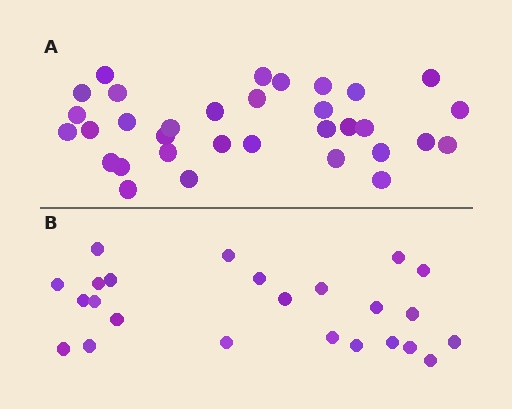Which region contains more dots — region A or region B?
Region A (the top region) has more dots.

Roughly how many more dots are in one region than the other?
Region A has roughly 8 or so more dots than region B.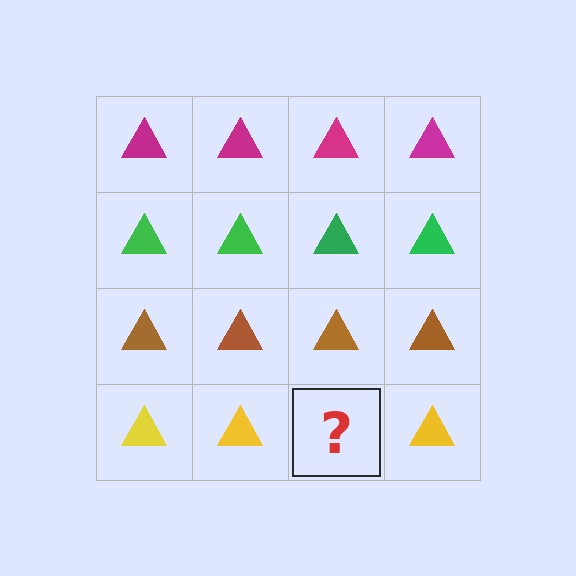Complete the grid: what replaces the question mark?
The question mark should be replaced with a yellow triangle.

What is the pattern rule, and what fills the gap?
The rule is that each row has a consistent color. The gap should be filled with a yellow triangle.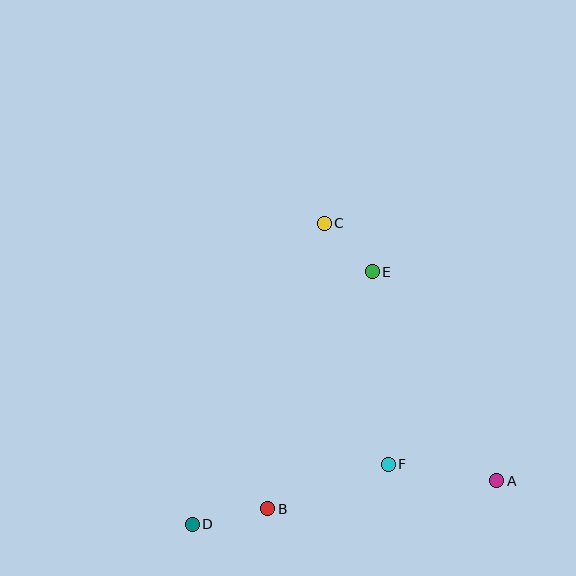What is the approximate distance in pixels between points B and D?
The distance between B and D is approximately 77 pixels.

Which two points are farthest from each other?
Points C and D are farthest from each other.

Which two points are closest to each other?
Points C and E are closest to each other.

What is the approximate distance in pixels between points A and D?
The distance between A and D is approximately 308 pixels.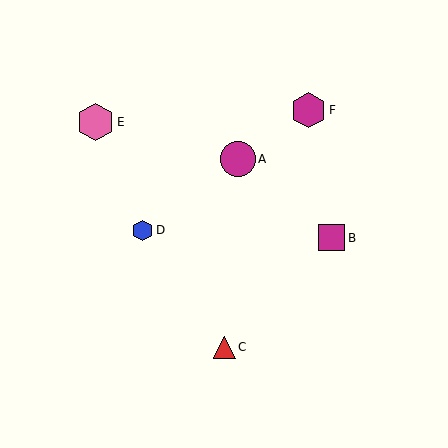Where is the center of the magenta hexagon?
The center of the magenta hexagon is at (309, 110).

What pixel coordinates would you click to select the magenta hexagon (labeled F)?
Click at (309, 110) to select the magenta hexagon F.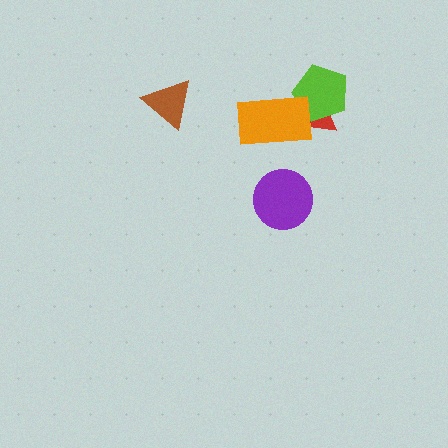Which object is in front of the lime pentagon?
The orange rectangle is in front of the lime pentagon.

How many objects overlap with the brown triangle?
0 objects overlap with the brown triangle.